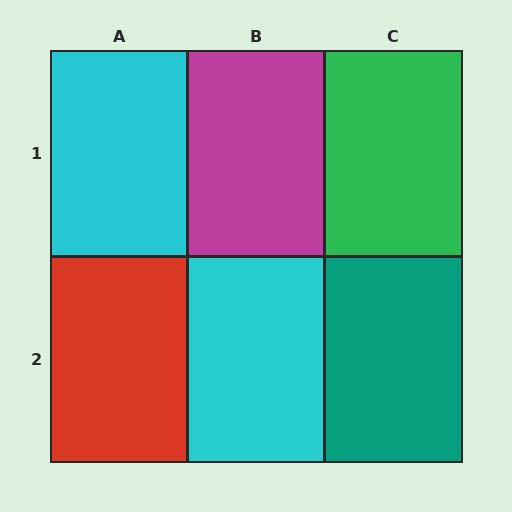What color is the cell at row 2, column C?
Teal.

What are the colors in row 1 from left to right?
Cyan, magenta, green.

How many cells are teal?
1 cell is teal.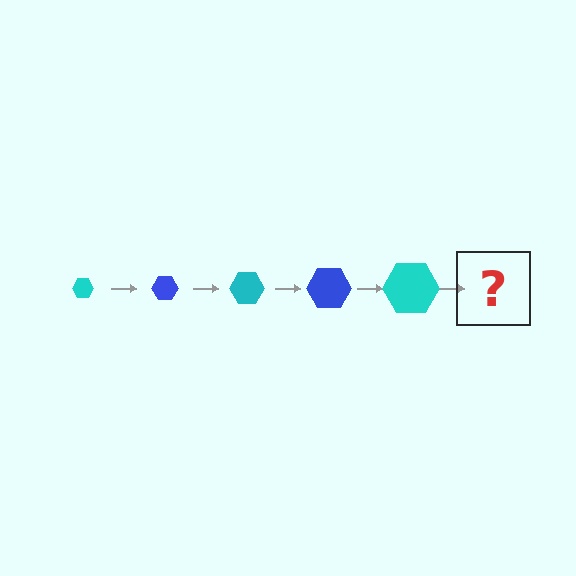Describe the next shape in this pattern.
It should be a blue hexagon, larger than the previous one.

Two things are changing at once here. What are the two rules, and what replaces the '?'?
The two rules are that the hexagon grows larger each step and the color cycles through cyan and blue. The '?' should be a blue hexagon, larger than the previous one.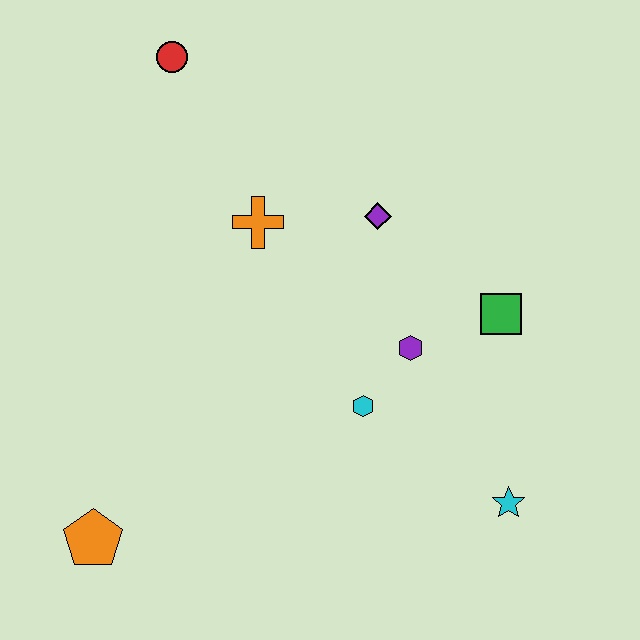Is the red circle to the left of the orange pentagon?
No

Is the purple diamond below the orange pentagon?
No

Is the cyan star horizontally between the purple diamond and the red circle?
No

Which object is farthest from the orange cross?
The cyan star is farthest from the orange cross.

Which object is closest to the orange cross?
The purple diamond is closest to the orange cross.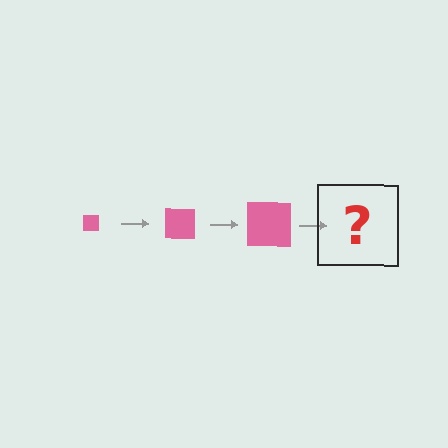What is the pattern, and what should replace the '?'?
The pattern is that the square gets progressively larger each step. The '?' should be a pink square, larger than the previous one.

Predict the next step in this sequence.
The next step is a pink square, larger than the previous one.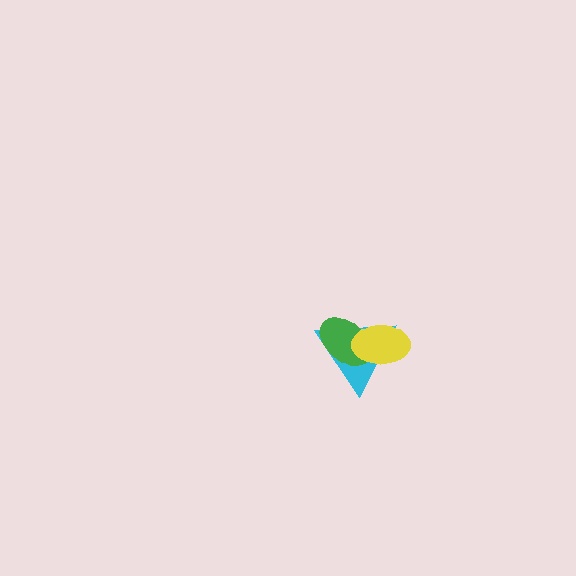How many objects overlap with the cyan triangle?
2 objects overlap with the cyan triangle.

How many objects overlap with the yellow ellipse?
2 objects overlap with the yellow ellipse.